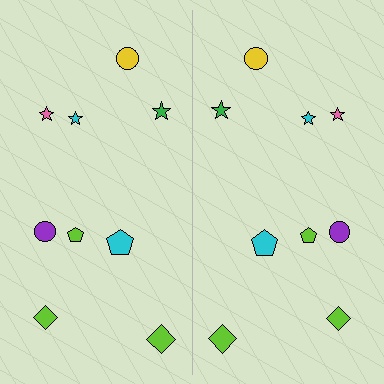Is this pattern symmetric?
Yes, this pattern has bilateral (reflection) symmetry.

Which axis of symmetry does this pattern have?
The pattern has a vertical axis of symmetry running through the center of the image.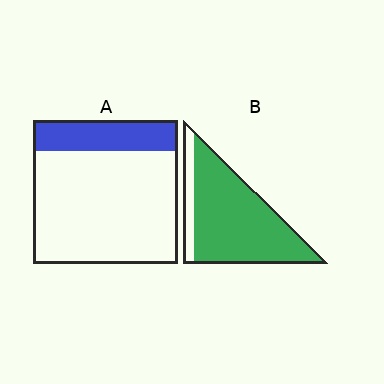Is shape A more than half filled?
No.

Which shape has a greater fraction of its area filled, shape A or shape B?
Shape B.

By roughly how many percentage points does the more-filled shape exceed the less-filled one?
By roughly 65 percentage points (B over A).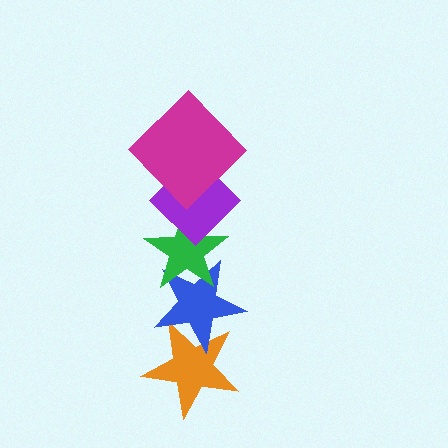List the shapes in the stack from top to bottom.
From top to bottom: the magenta diamond, the purple diamond, the green star, the blue star, the orange star.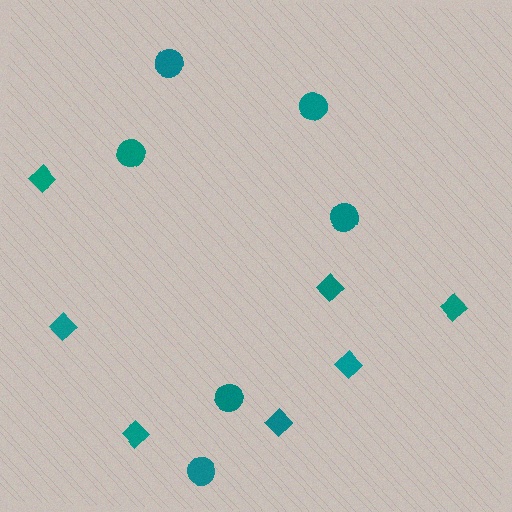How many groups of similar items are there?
There are 2 groups: one group of circles (6) and one group of diamonds (7).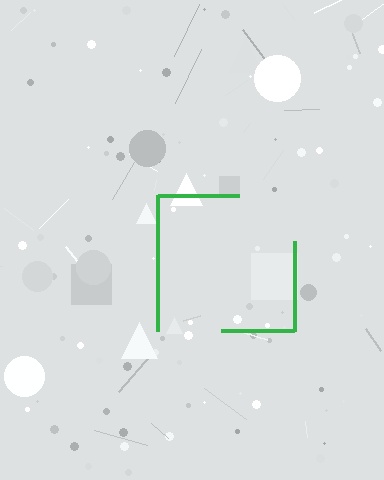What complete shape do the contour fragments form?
The contour fragments form a square.